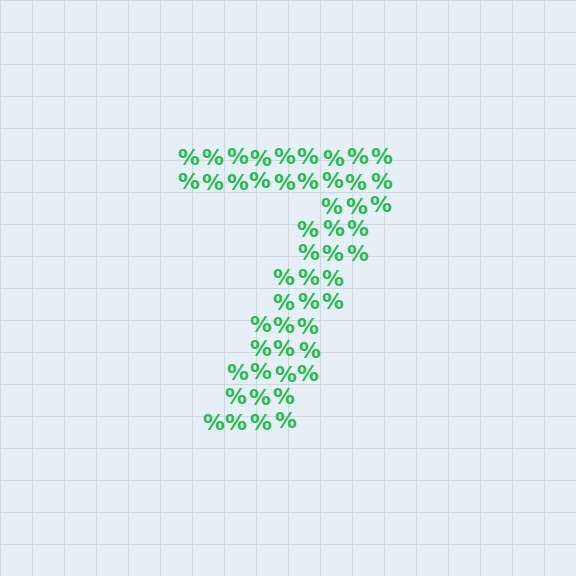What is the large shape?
The large shape is the digit 7.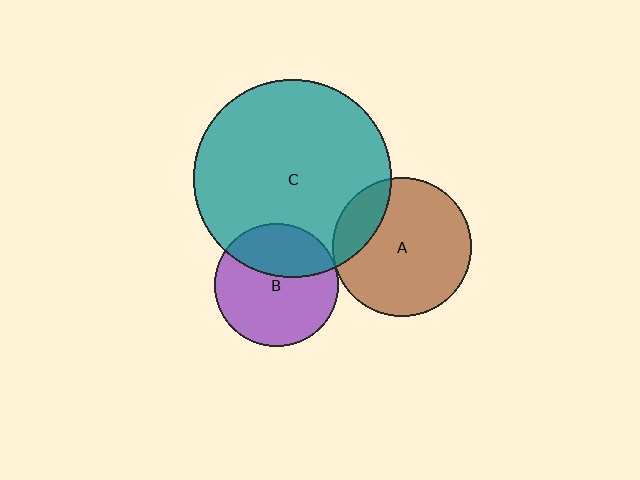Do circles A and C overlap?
Yes.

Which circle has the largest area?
Circle C (teal).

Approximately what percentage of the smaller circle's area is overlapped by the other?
Approximately 20%.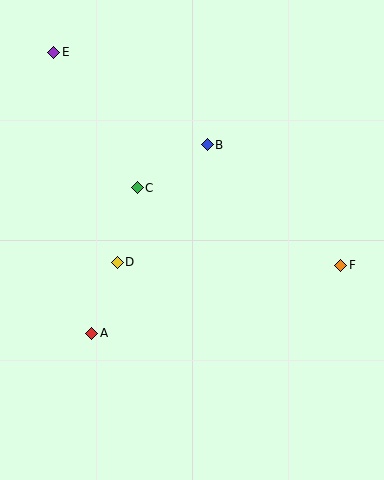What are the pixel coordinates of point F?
Point F is at (341, 265).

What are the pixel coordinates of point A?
Point A is at (92, 333).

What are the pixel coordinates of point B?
Point B is at (207, 145).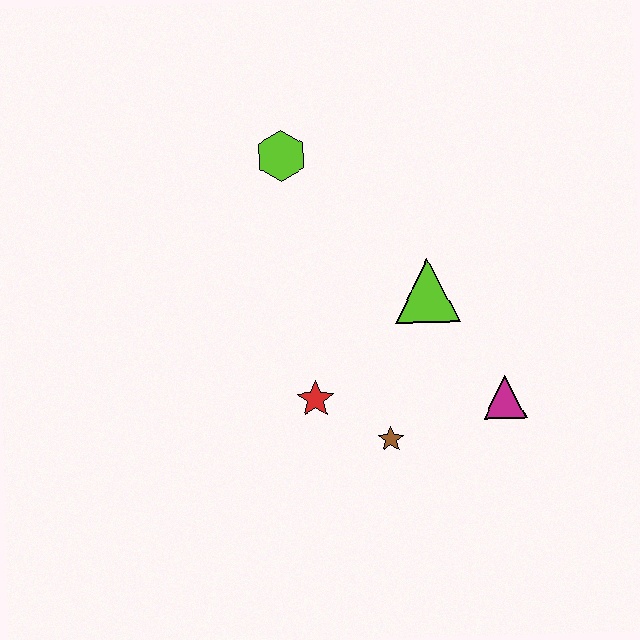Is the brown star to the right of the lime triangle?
No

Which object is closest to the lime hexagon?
The lime triangle is closest to the lime hexagon.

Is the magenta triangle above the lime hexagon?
No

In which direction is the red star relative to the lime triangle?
The red star is to the left of the lime triangle.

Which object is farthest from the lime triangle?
The lime hexagon is farthest from the lime triangle.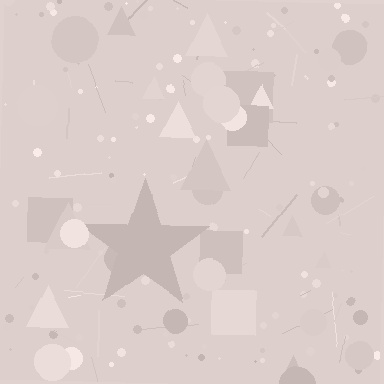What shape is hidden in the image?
A star is hidden in the image.